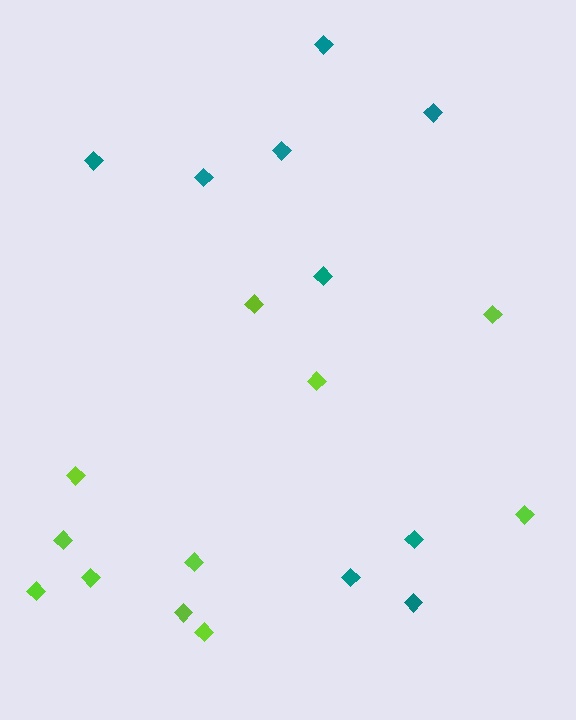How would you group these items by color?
There are 2 groups: one group of teal diamonds (9) and one group of lime diamonds (11).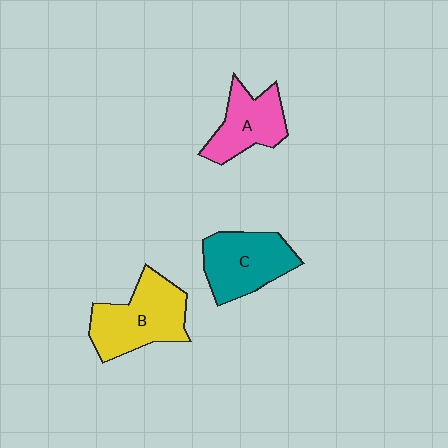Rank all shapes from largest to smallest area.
From largest to smallest: B (yellow), C (teal), A (pink).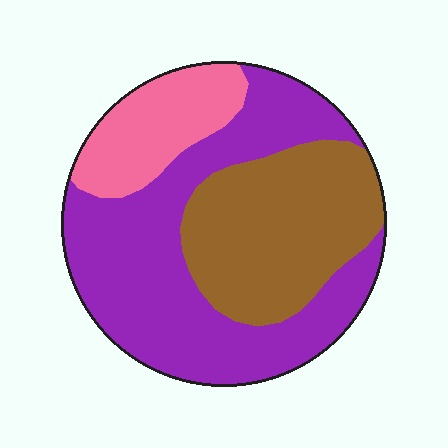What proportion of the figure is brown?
Brown covers around 35% of the figure.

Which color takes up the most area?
Purple, at roughly 50%.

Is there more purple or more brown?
Purple.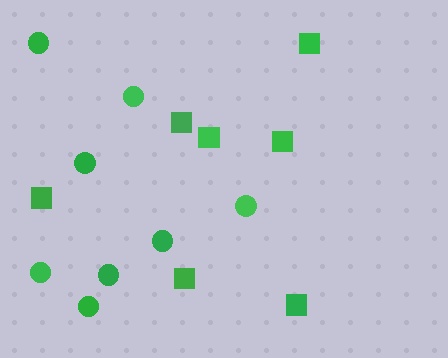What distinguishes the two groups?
There are 2 groups: one group of squares (7) and one group of circles (8).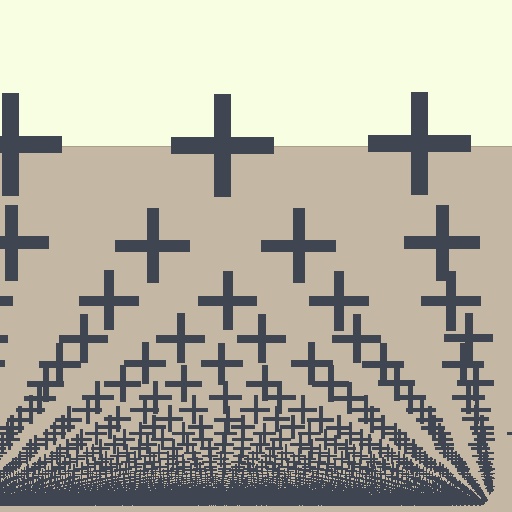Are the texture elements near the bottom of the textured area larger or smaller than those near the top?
Smaller. The gradient is inverted — elements near the bottom are smaller and denser.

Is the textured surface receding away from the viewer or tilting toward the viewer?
The surface appears to tilt toward the viewer. Texture elements get larger and sparser toward the top.